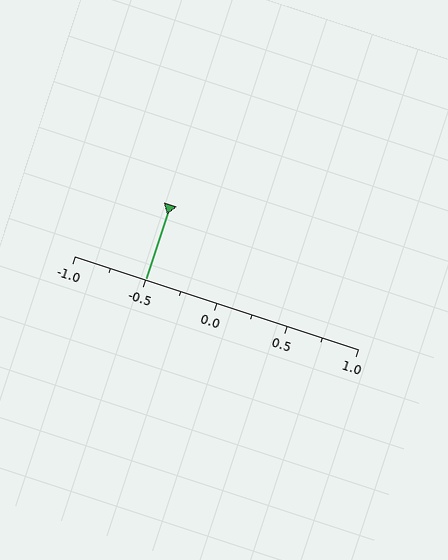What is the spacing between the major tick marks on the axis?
The major ticks are spaced 0.5 apart.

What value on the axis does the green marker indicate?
The marker indicates approximately -0.5.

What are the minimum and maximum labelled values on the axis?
The axis runs from -1.0 to 1.0.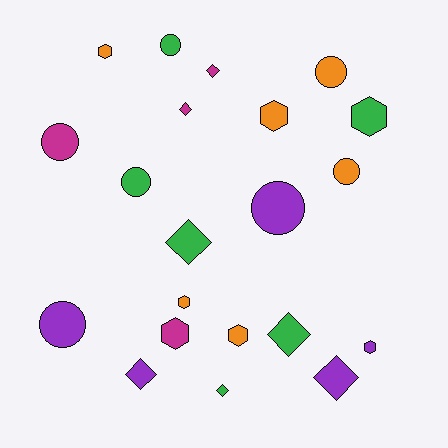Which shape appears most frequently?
Diamond, with 7 objects.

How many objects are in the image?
There are 21 objects.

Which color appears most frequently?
Orange, with 6 objects.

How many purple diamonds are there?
There are 2 purple diamonds.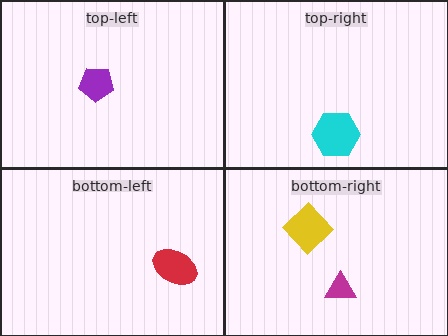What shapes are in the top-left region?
The purple pentagon.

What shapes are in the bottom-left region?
The red ellipse.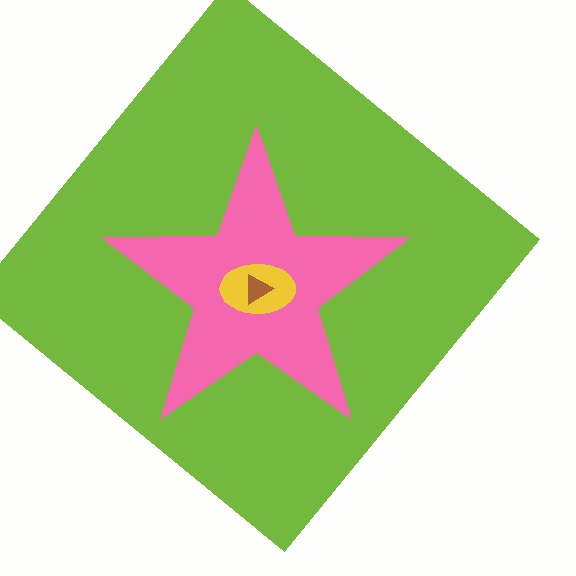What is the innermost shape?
The brown triangle.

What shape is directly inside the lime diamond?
The pink star.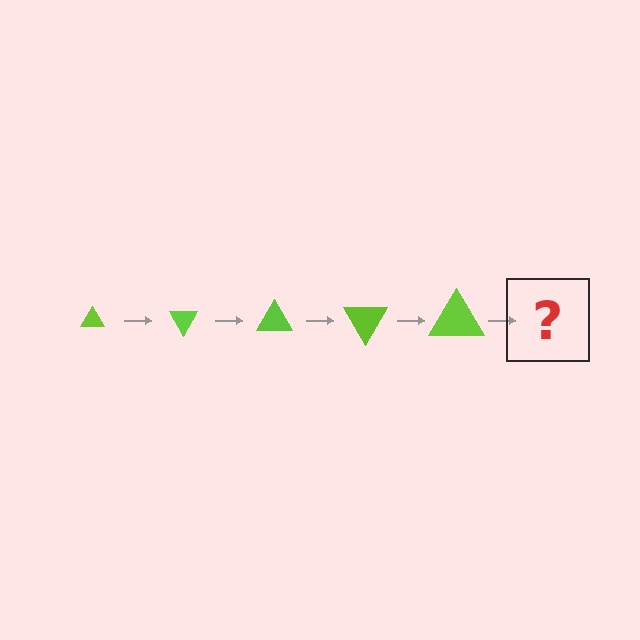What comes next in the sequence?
The next element should be a triangle, larger than the previous one and rotated 300 degrees from the start.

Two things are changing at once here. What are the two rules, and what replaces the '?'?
The two rules are that the triangle grows larger each step and it rotates 60 degrees each step. The '?' should be a triangle, larger than the previous one and rotated 300 degrees from the start.